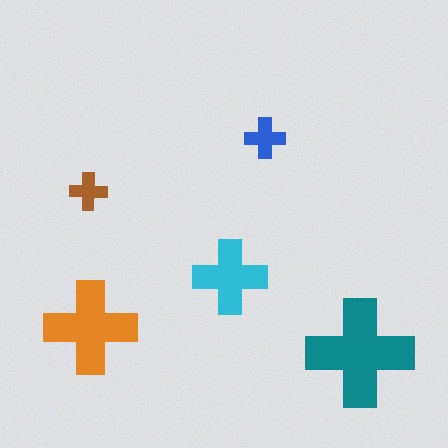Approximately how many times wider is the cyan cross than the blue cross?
About 2 times wider.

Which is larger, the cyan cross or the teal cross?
The teal one.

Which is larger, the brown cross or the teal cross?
The teal one.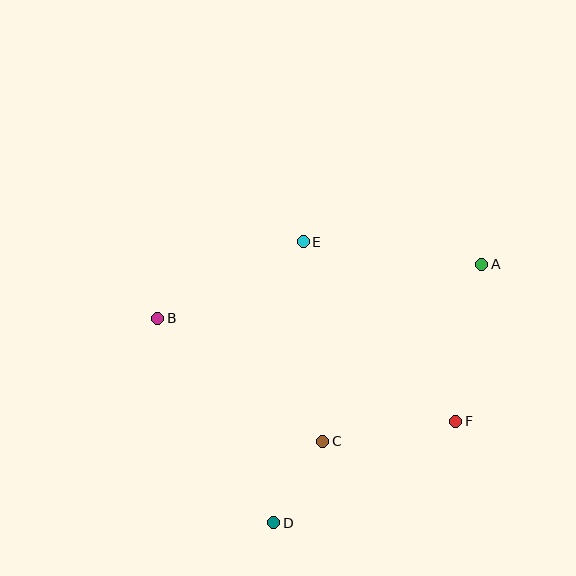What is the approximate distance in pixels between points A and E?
The distance between A and E is approximately 180 pixels.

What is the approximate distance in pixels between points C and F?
The distance between C and F is approximately 135 pixels.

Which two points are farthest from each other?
Points A and D are farthest from each other.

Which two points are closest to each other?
Points C and D are closest to each other.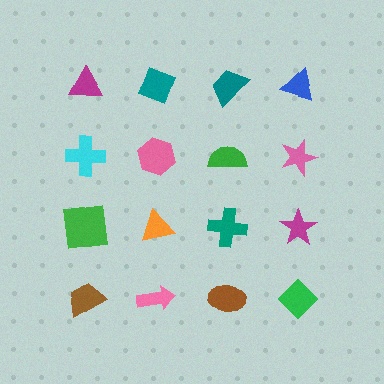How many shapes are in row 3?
4 shapes.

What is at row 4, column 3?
A brown ellipse.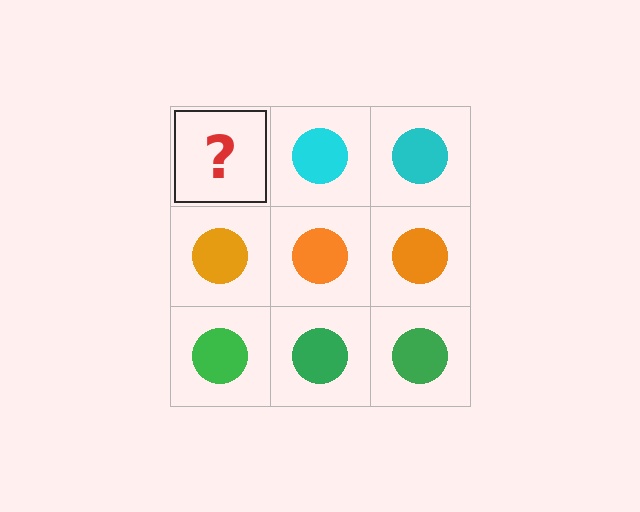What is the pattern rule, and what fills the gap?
The rule is that each row has a consistent color. The gap should be filled with a cyan circle.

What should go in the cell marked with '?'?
The missing cell should contain a cyan circle.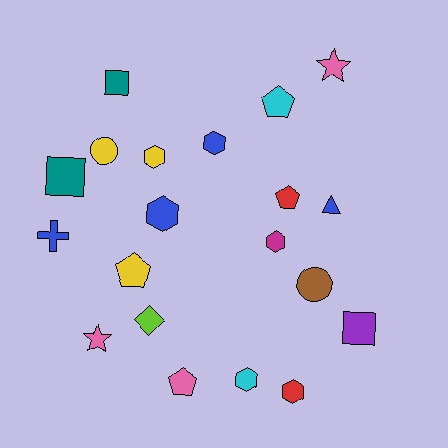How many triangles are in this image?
There is 1 triangle.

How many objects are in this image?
There are 20 objects.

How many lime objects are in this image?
There is 1 lime object.